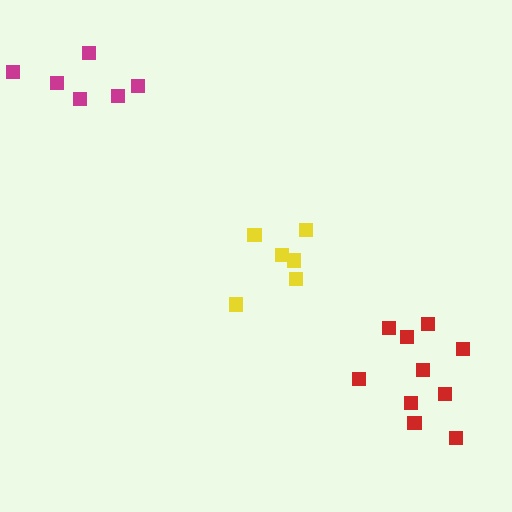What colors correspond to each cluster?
The clusters are colored: yellow, magenta, red.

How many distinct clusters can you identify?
There are 3 distinct clusters.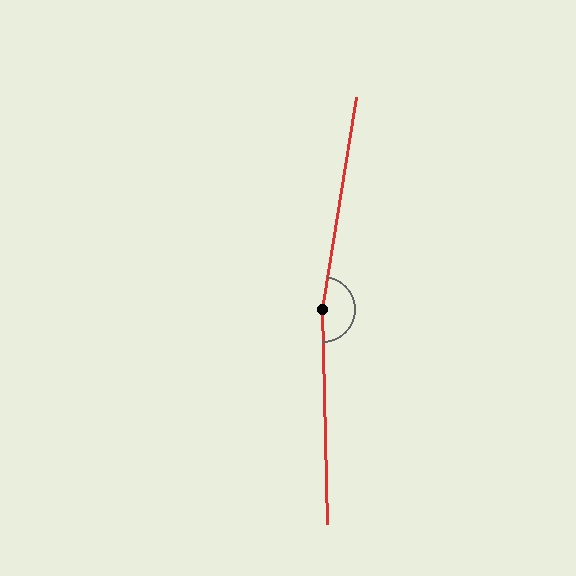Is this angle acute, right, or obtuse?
It is obtuse.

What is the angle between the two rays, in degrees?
Approximately 169 degrees.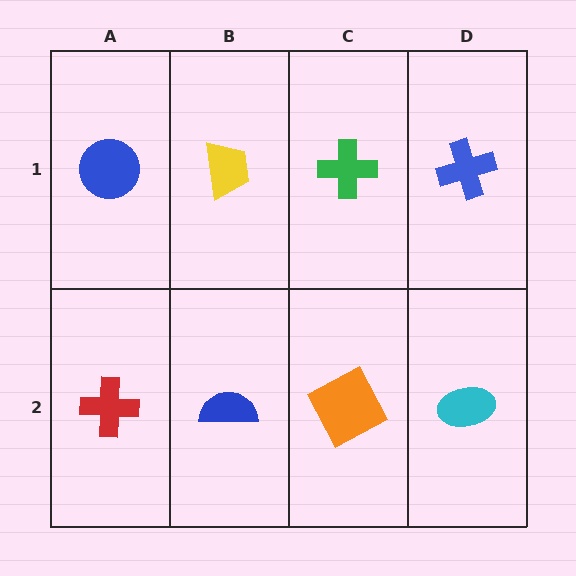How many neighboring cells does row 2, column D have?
2.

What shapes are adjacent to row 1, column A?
A red cross (row 2, column A), a yellow trapezoid (row 1, column B).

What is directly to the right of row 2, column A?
A blue semicircle.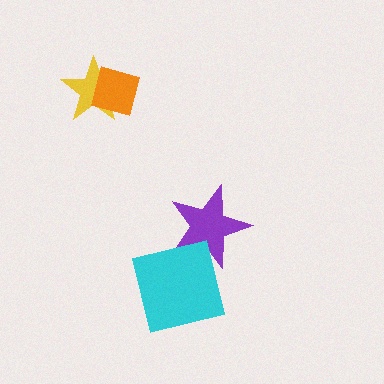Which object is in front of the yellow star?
The orange square is in front of the yellow star.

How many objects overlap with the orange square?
1 object overlaps with the orange square.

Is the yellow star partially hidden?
Yes, it is partially covered by another shape.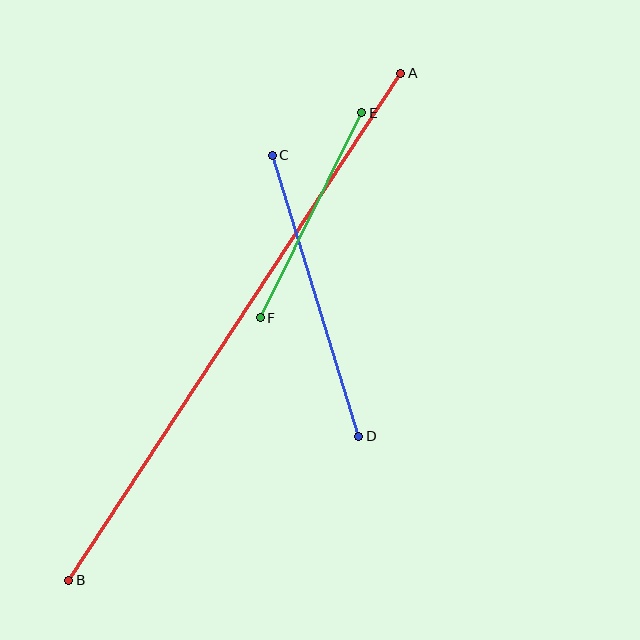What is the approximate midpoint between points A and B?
The midpoint is at approximately (235, 327) pixels.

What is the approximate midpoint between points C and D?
The midpoint is at approximately (316, 296) pixels.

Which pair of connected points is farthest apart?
Points A and B are farthest apart.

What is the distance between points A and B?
The distance is approximately 606 pixels.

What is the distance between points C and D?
The distance is approximately 294 pixels.